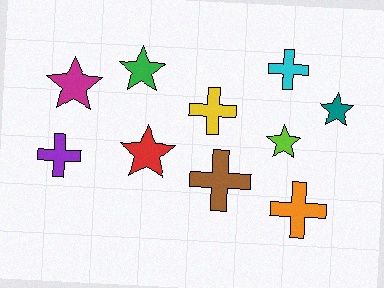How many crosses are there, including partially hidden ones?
There are 5 crosses.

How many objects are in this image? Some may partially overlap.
There are 10 objects.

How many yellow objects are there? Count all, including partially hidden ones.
There is 1 yellow object.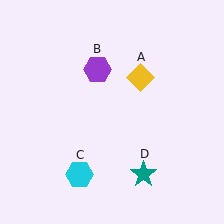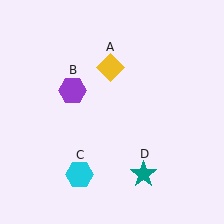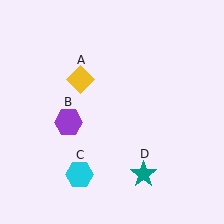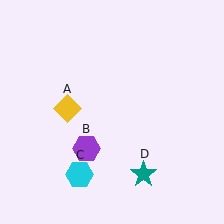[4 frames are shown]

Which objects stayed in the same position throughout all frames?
Cyan hexagon (object C) and teal star (object D) remained stationary.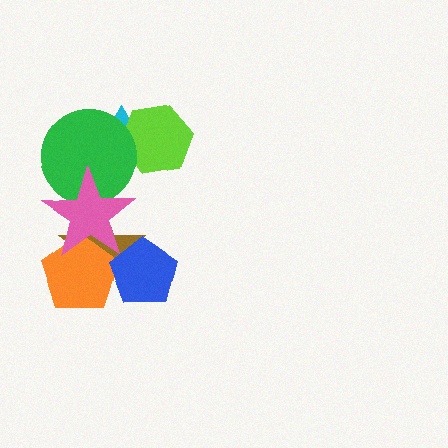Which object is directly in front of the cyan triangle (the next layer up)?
The lime hexagon is directly in front of the cyan triangle.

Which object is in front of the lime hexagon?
The green circle is in front of the lime hexagon.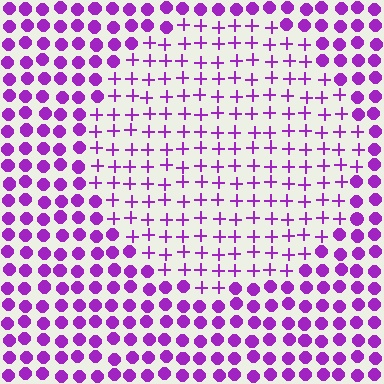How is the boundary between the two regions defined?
The boundary is defined by a change in element shape: plus signs inside vs. circles outside. All elements share the same color and spacing.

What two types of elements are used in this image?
The image uses plus signs inside the circle region and circles outside it.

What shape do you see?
I see a circle.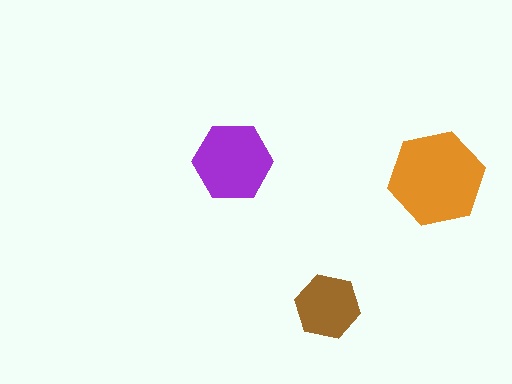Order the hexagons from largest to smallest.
the orange one, the purple one, the brown one.